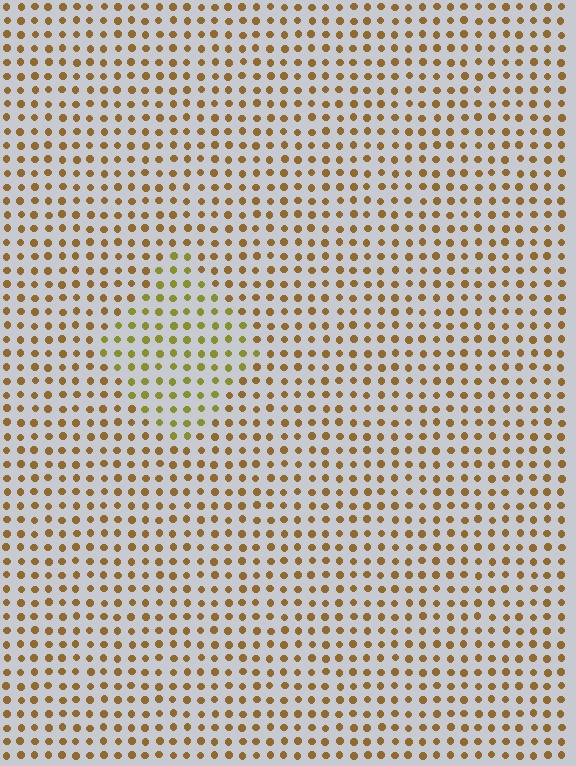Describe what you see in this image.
The image is filled with small brown elements in a uniform arrangement. A diamond-shaped region is visible where the elements are tinted to a slightly different hue, forming a subtle color boundary.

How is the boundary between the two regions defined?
The boundary is defined purely by a slight shift in hue (about 30 degrees). Spacing, size, and orientation are identical on both sides.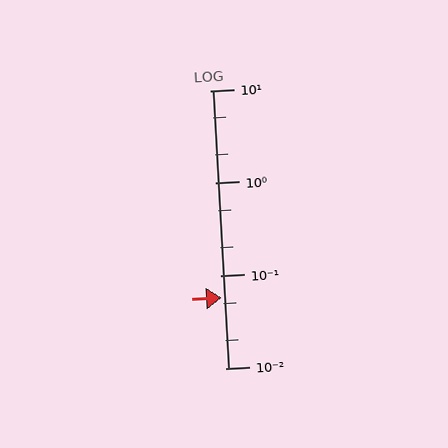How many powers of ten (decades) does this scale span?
The scale spans 3 decades, from 0.01 to 10.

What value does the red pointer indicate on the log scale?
The pointer indicates approximately 0.057.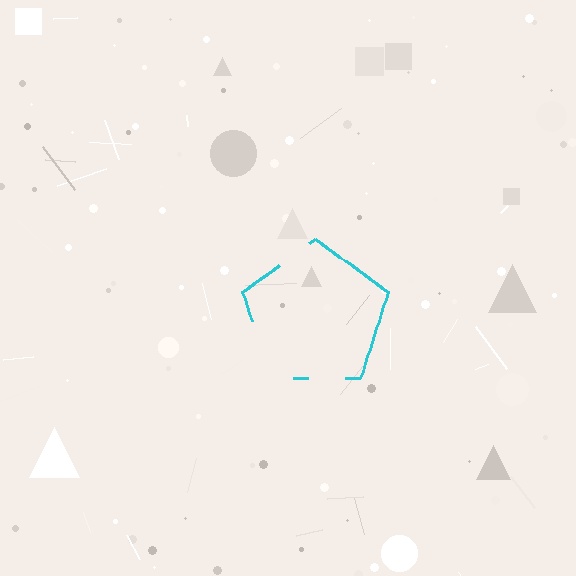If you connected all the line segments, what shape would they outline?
They would outline a pentagon.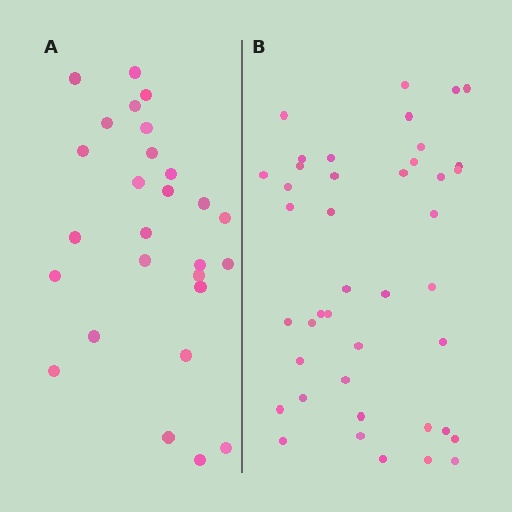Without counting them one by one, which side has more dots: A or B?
Region B (the right region) has more dots.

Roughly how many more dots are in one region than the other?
Region B has approximately 15 more dots than region A.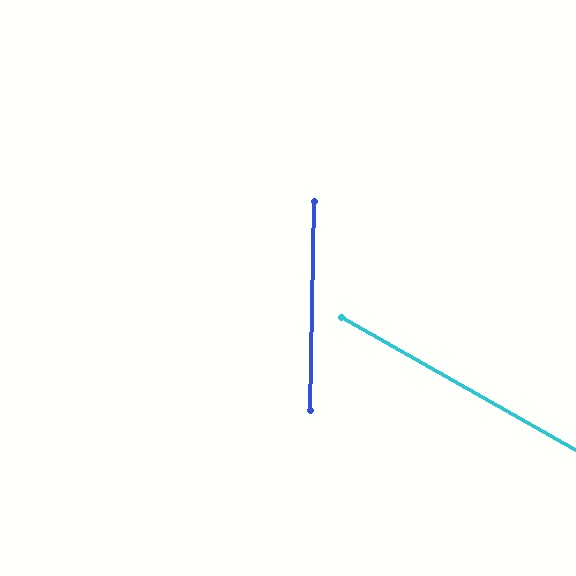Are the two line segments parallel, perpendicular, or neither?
Neither parallel nor perpendicular — they differ by about 61°.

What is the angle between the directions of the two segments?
Approximately 61 degrees.